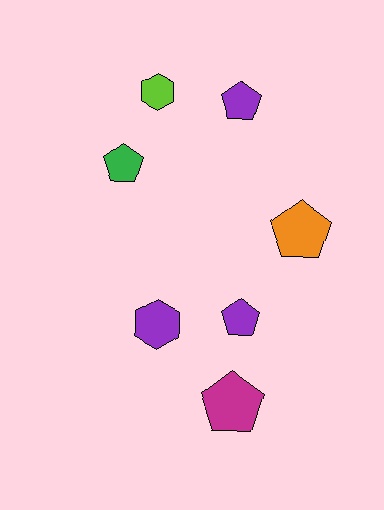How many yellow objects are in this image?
There are no yellow objects.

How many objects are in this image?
There are 7 objects.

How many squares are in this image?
There are no squares.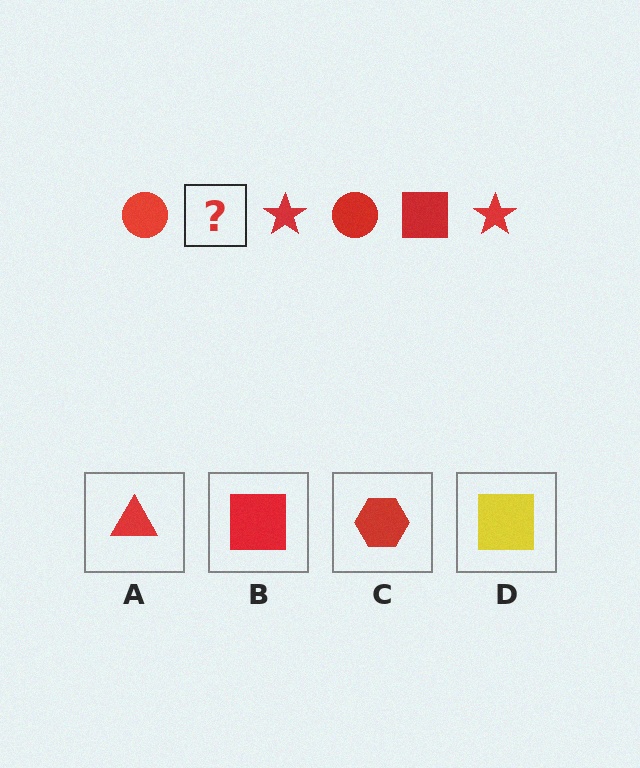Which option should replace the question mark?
Option B.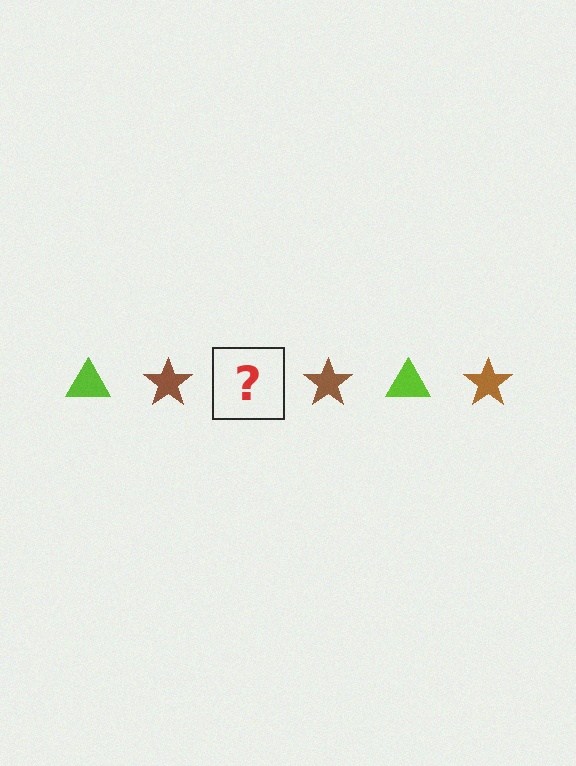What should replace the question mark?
The question mark should be replaced with a lime triangle.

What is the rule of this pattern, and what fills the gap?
The rule is that the pattern alternates between lime triangle and brown star. The gap should be filled with a lime triangle.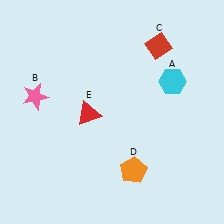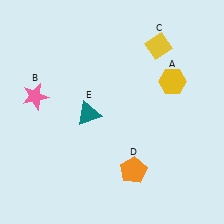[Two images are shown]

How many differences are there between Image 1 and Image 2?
There are 3 differences between the two images.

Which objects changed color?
A changed from cyan to yellow. C changed from red to yellow. E changed from red to teal.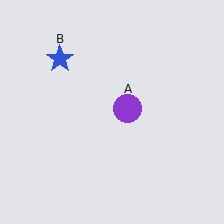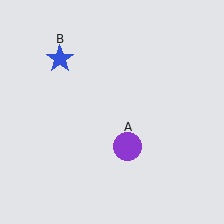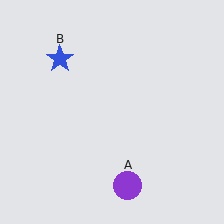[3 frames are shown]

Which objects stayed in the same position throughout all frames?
Blue star (object B) remained stationary.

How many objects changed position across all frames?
1 object changed position: purple circle (object A).